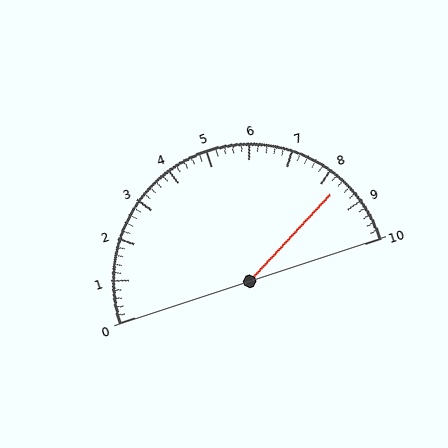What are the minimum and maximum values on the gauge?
The gauge ranges from 0 to 10.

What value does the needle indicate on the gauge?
The needle indicates approximately 8.4.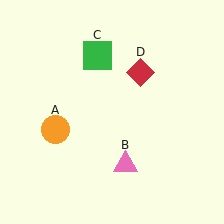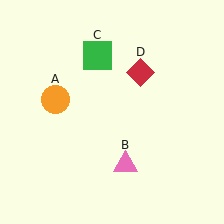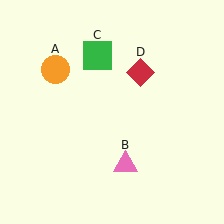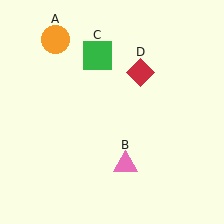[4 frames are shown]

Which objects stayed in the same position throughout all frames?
Pink triangle (object B) and green square (object C) and red diamond (object D) remained stationary.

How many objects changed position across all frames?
1 object changed position: orange circle (object A).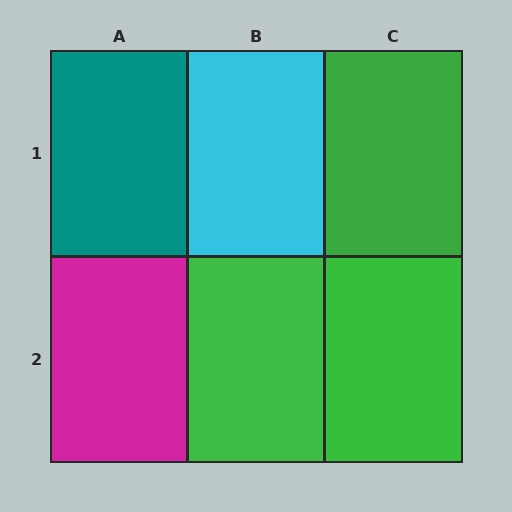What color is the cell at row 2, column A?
Magenta.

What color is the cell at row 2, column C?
Green.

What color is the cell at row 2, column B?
Green.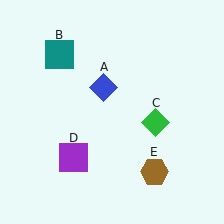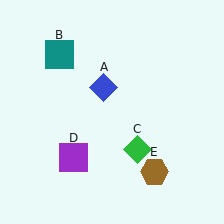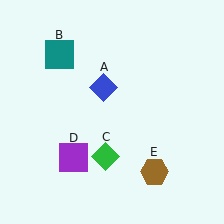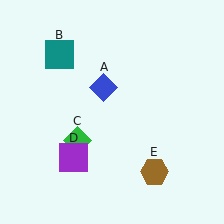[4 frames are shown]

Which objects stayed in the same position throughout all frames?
Blue diamond (object A) and teal square (object B) and purple square (object D) and brown hexagon (object E) remained stationary.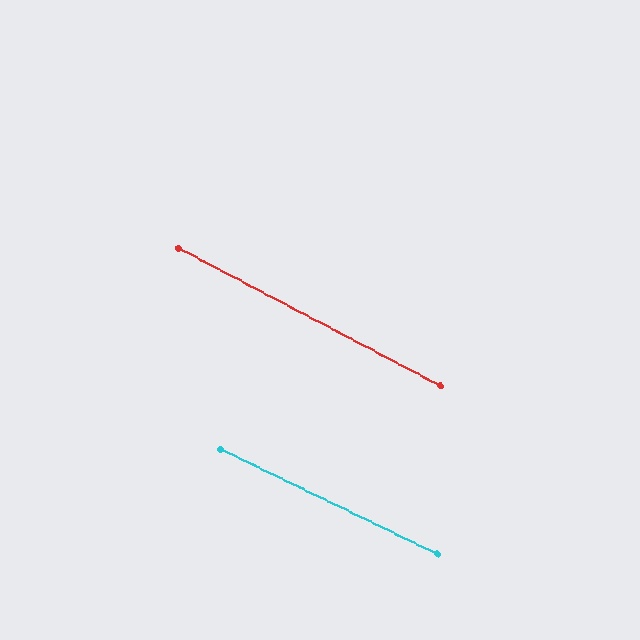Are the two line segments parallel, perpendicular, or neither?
Parallel — their directions differ by only 1.9°.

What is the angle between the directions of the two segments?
Approximately 2 degrees.